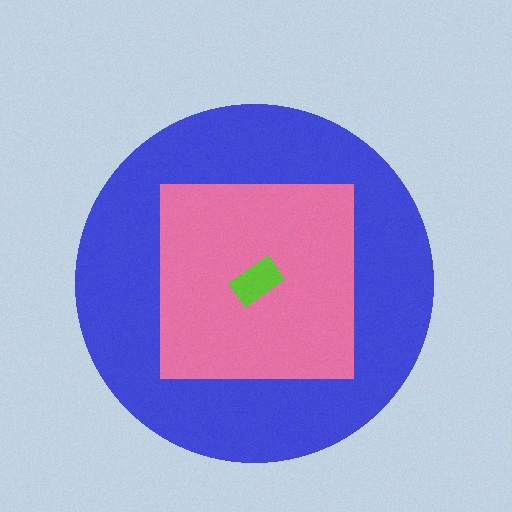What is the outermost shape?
The blue circle.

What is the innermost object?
The lime rectangle.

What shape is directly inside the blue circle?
The pink square.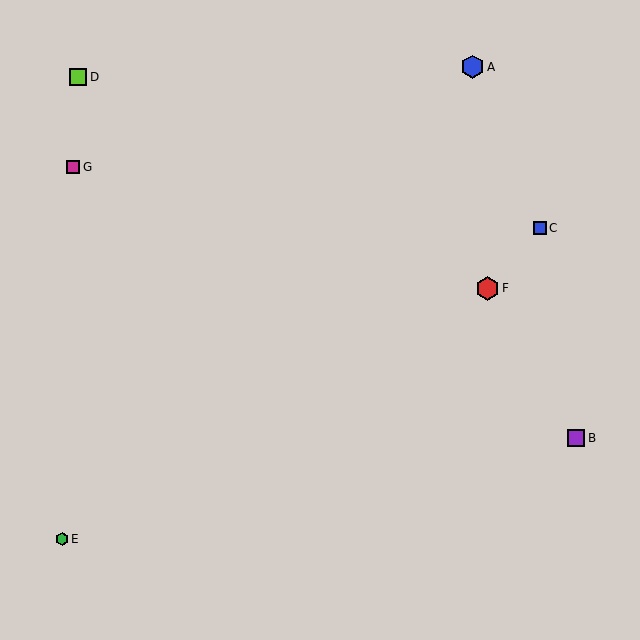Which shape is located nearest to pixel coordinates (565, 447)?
The purple square (labeled B) at (576, 438) is nearest to that location.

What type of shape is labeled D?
Shape D is a lime square.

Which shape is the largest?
The blue hexagon (labeled A) is the largest.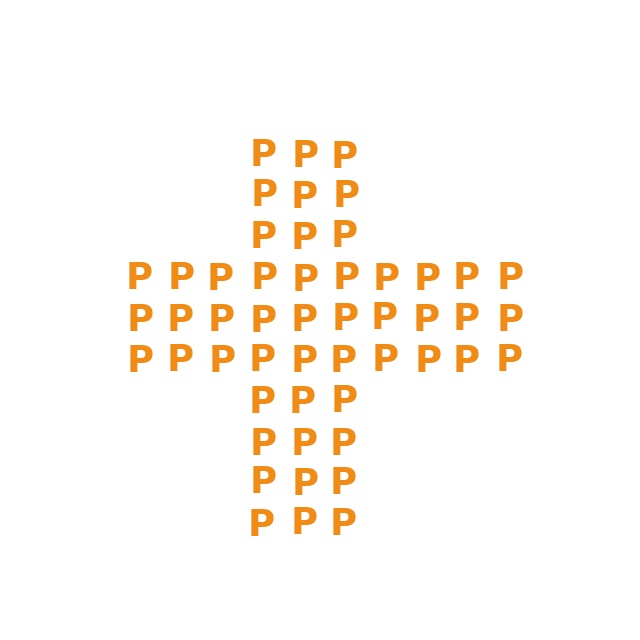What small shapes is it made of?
It is made of small letter P's.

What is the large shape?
The large shape is a cross.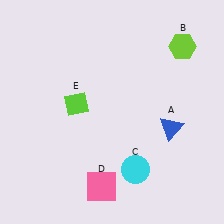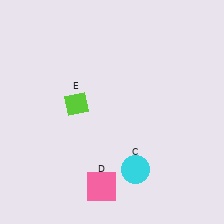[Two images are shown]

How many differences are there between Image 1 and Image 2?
There are 2 differences between the two images.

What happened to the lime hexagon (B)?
The lime hexagon (B) was removed in Image 2. It was in the top-right area of Image 1.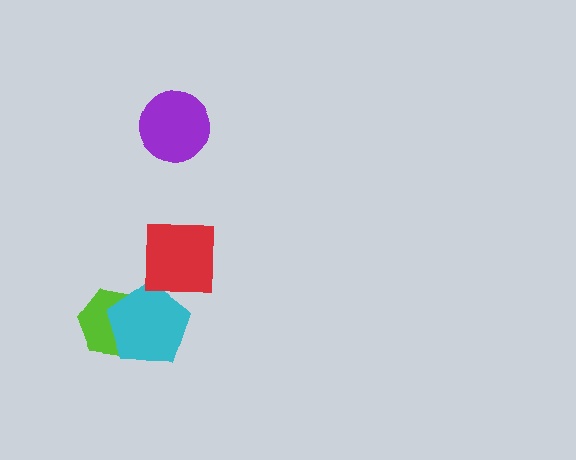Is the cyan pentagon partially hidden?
No, no other shape covers it.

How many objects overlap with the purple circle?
0 objects overlap with the purple circle.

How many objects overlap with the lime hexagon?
1 object overlaps with the lime hexagon.